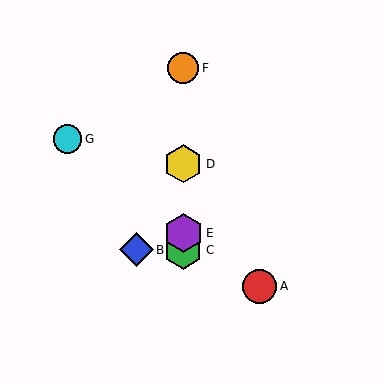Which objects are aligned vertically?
Objects C, D, E, F are aligned vertically.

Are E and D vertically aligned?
Yes, both are at x≈183.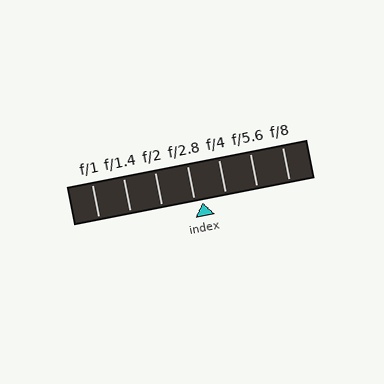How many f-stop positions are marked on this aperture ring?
There are 7 f-stop positions marked.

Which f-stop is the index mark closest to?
The index mark is closest to f/2.8.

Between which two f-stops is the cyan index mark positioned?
The index mark is between f/2.8 and f/4.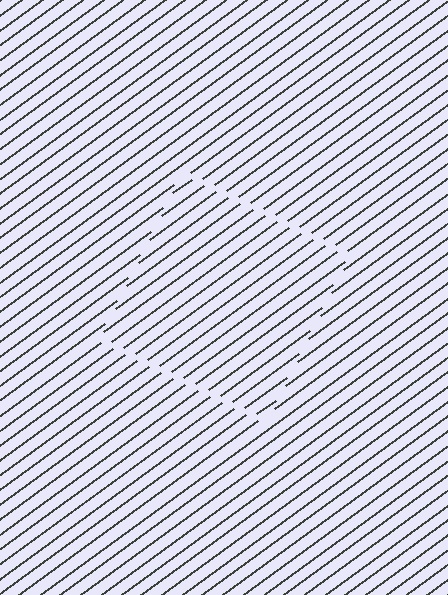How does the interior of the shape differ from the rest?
The interior of the shape contains the same grating, shifted by half a period — the contour is defined by the phase discontinuity where line-ends from the inner and outer gratings abut.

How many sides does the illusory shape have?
4 sides — the line-ends trace a square.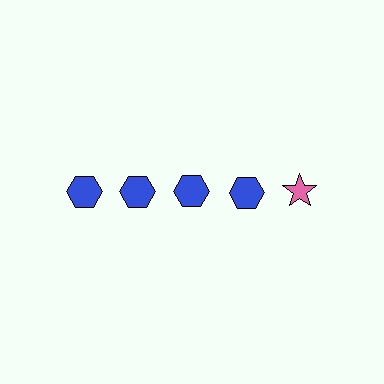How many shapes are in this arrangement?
There are 5 shapes arranged in a grid pattern.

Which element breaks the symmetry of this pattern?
The pink star in the top row, rightmost column breaks the symmetry. All other shapes are blue hexagons.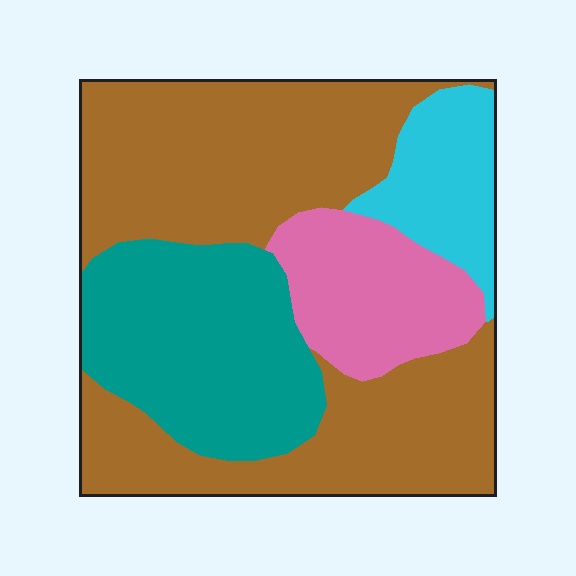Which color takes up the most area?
Brown, at roughly 50%.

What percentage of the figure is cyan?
Cyan takes up about one tenth (1/10) of the figure.